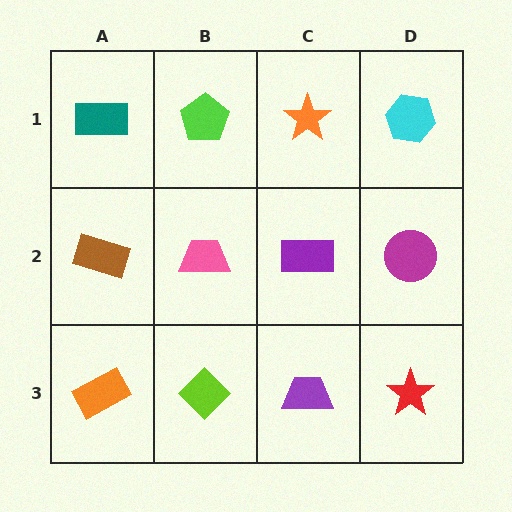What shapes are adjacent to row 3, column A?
A brown rectangle (row 2, column A), a lime diamond (row 3, column B).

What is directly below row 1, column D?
A magenta circle.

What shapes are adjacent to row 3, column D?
A magenta circle (row 2, column D), a purple trapezoid (row 3, column C).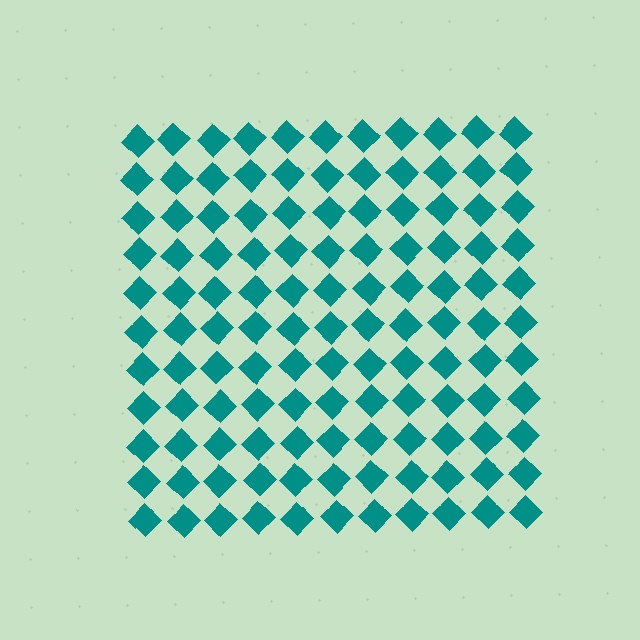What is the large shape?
The large shape is a square.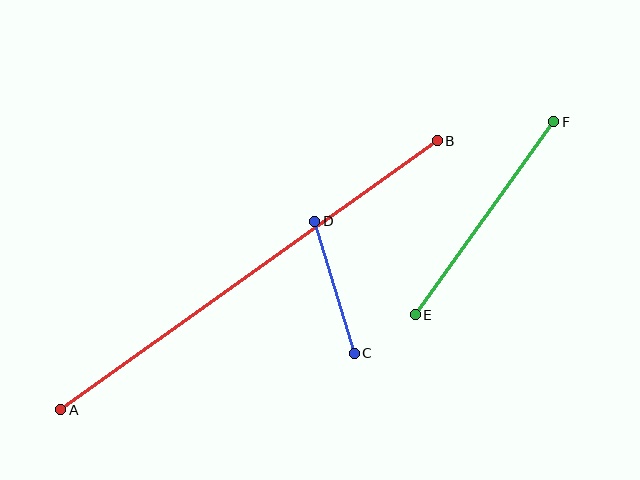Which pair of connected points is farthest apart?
Points A and B are farthest apart.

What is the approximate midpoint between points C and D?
The midpoint is at approximately (334, 287) pixels.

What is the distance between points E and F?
The distance is approximately 237 pixels.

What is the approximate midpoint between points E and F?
The midpoint is at approximately (485, 218) pixels.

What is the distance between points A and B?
The distance is approximately 463 pixels.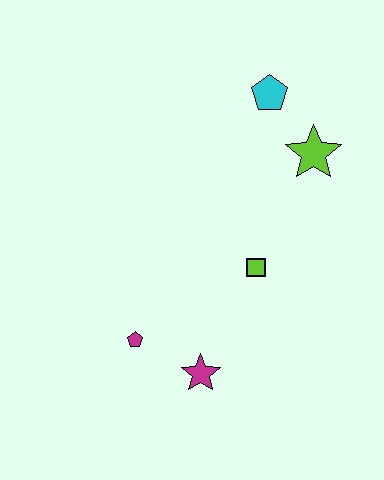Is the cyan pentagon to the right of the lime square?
Yes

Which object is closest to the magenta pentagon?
The magenta star is closest to the magenta pentagon.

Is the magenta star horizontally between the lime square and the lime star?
No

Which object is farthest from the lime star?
The magenta pentagon is farthest from the lime star.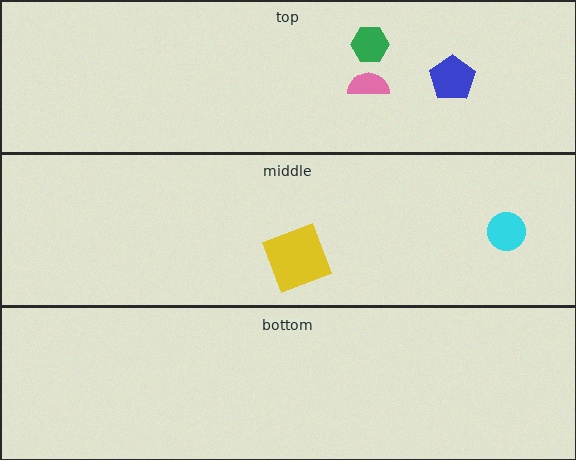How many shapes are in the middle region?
2.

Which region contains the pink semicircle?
The top region.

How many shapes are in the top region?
3.